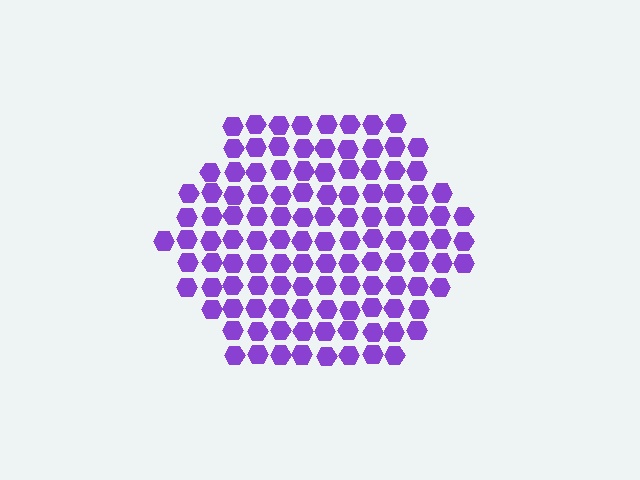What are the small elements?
The small elements are hexagons.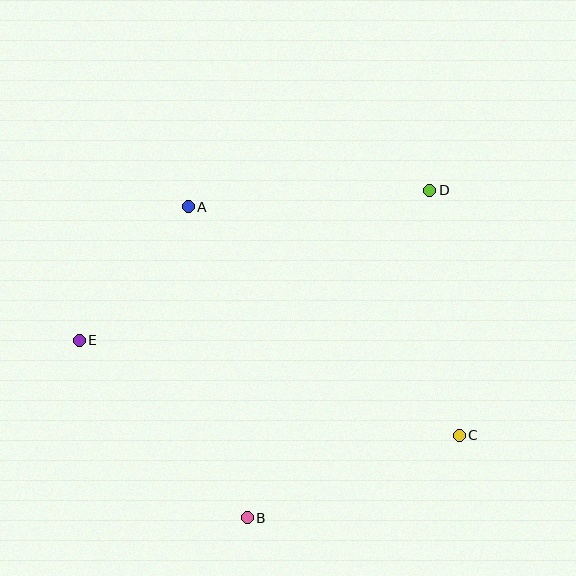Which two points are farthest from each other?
Points C and E are farthest from each other.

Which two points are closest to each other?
Points A and E are closest to each other.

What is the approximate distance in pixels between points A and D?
The distance between A and D is approximately 242 pixels.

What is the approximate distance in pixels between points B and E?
The distance between B and E is approximately 244 pixels.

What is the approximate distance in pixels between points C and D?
The distance between C and D is approximately 247 pixels.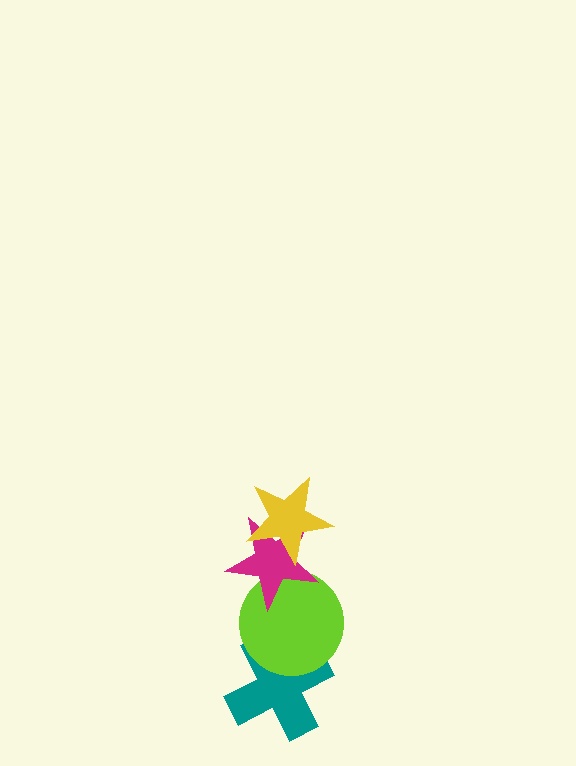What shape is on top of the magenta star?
The yellow star is on top of the magenta star.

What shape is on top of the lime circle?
The magenta star is on top of the lime circle.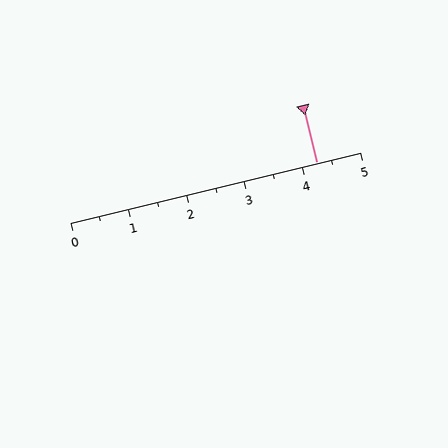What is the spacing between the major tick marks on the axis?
The major ticks are spaced 1 apart.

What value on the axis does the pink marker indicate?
The marker indicates approximately 4.2.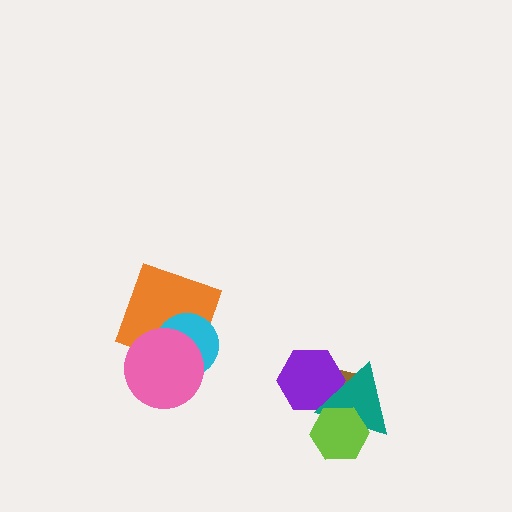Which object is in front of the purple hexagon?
The teal triangle is in front of the purple hexagon.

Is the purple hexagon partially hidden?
Yes, it is partially covered by another shape.